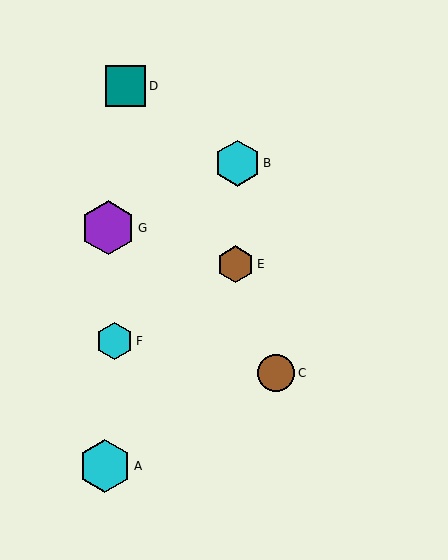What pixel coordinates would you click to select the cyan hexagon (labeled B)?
Click at (237, 163) to select the cyan hexagon B.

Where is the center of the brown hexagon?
The center of the brown hexagon is at (236, 264).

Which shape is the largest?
The purple hexagon (labeled G) is the largest.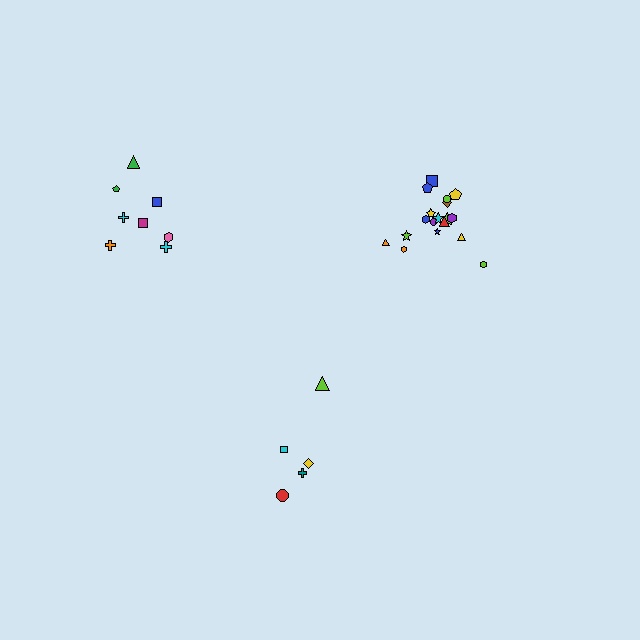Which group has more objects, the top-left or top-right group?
The top-right group.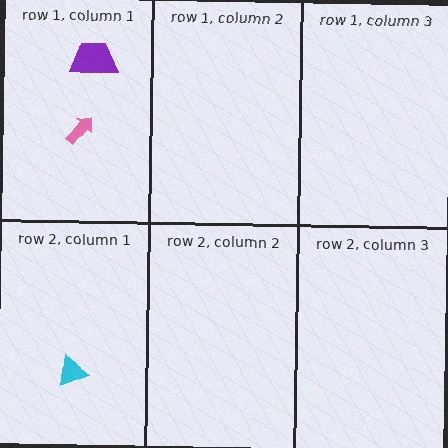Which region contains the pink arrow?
The row 1, column 1 region.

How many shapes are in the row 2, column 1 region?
1.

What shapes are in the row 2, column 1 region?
The cyan triangle.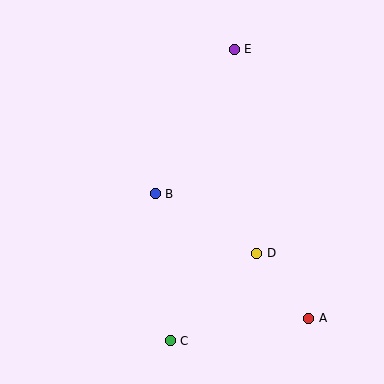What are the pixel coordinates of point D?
Point D is at (257, 253).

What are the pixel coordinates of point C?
Point C is at (170, 341).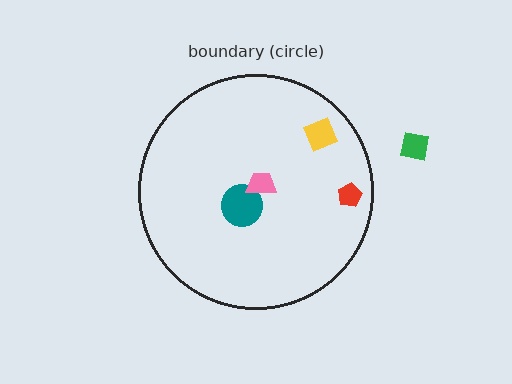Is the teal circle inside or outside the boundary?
Inside.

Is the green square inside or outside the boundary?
Outside.